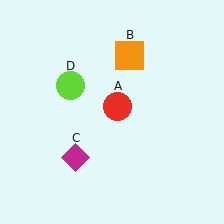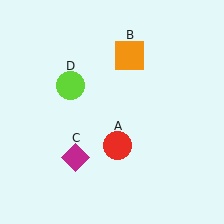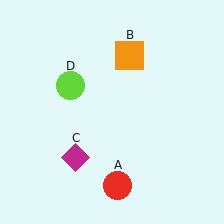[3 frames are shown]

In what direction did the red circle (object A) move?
The red circle (object A) moved down.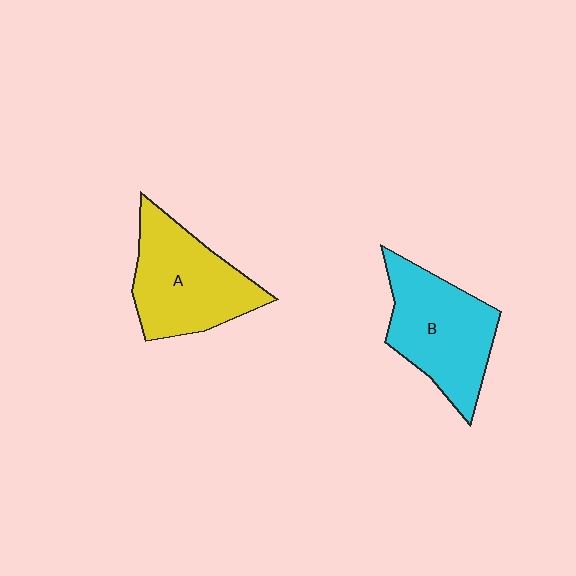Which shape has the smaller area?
Shape B (cyan).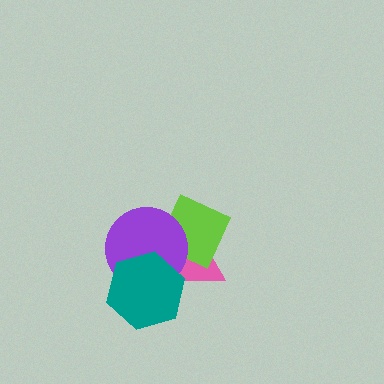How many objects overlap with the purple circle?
3 objects overlap with the purple circle.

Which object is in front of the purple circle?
The teal hexagon is in front of the purple circle.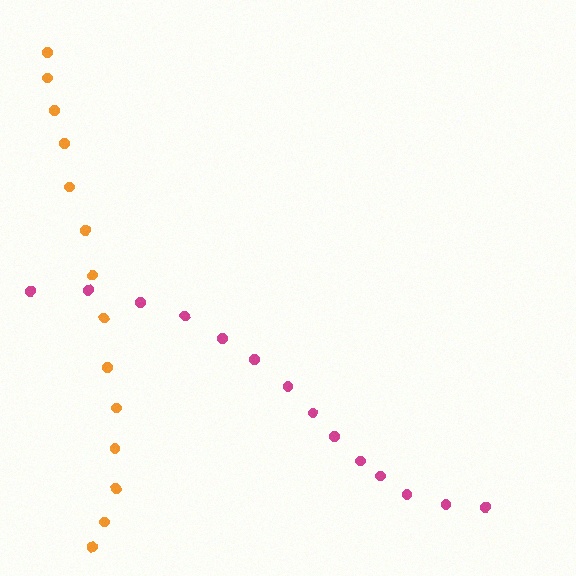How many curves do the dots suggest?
There are 2 distinct paths.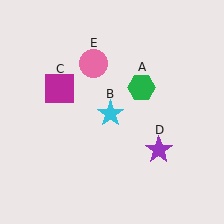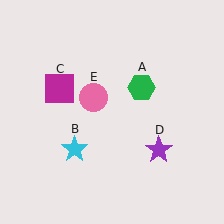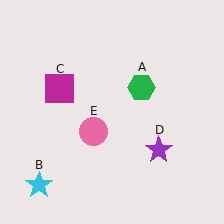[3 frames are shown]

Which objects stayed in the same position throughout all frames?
Green hexagon (object A) and magenta square (object C) and purple star (object D) remained stationary.